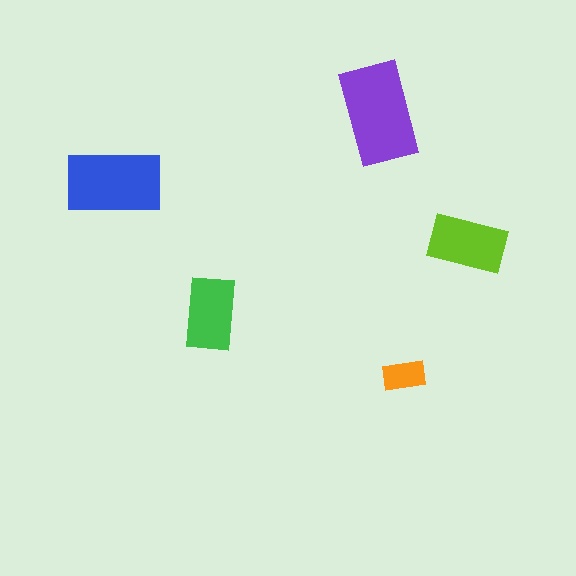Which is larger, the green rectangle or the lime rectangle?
The lime one.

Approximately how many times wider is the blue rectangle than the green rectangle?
About 1.5 times wider.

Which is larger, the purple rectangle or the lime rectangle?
The purple one.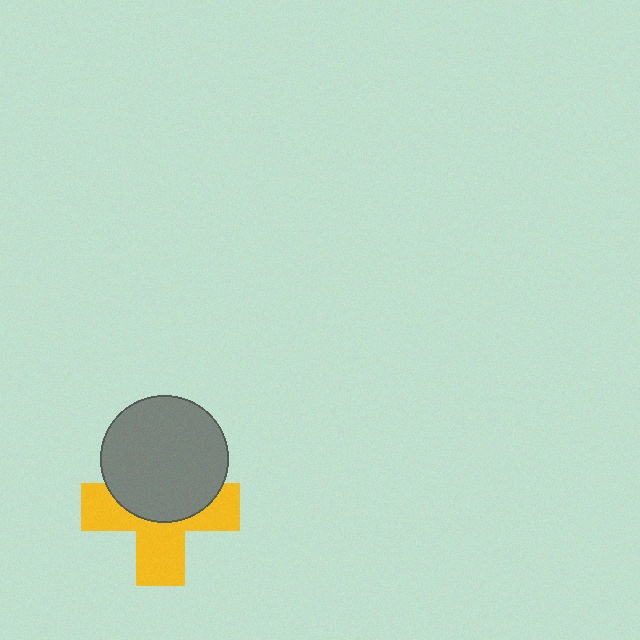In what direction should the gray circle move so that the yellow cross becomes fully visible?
The gray circle should move up. That is the shortest direction to clear the overlap and leave the yellow cross fully visible.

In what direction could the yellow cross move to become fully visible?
The yellow cross could move down. That would shift it out from behind the gray circle entirely.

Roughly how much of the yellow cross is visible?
About half of it is visible (roughly 53%).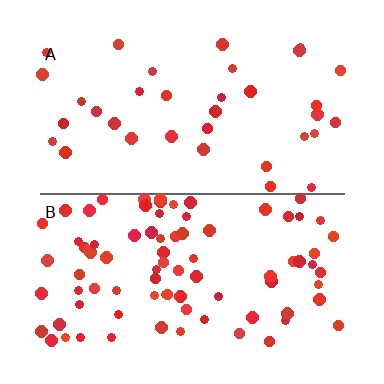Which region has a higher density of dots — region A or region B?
B (the bottom).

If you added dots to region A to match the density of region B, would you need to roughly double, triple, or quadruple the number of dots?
Approximately double.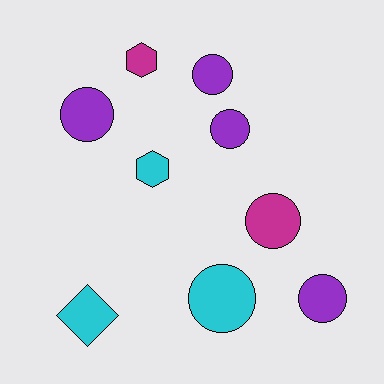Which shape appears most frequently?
Circle, with 6 objects.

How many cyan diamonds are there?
There is 1 cyan diamond.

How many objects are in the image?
There are 9 objects.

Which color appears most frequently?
Purple, with 4 objects.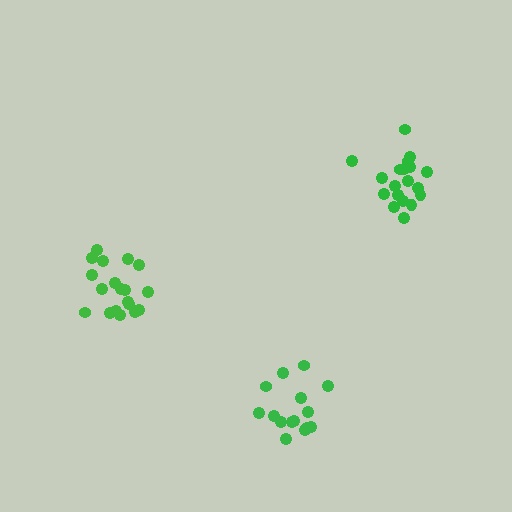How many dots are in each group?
Group 1: 19 dots, Group 2: 15 dots, Group 3: 19 dots (53 total).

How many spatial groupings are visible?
There are 3 spatial groupings.